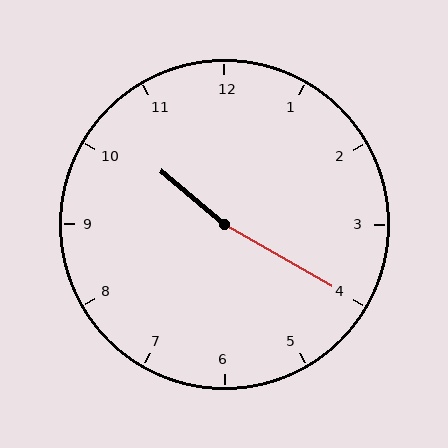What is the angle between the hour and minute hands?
Approximately 170 degrees.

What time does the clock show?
10:20.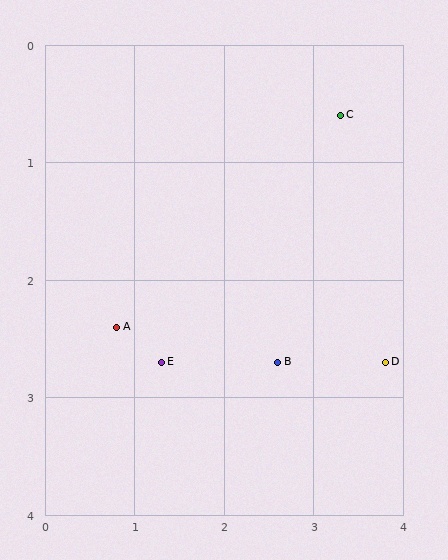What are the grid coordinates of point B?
Point B is at approximately (2.6, 2.7).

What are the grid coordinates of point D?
Point D is at approximately (3.8, 2.7).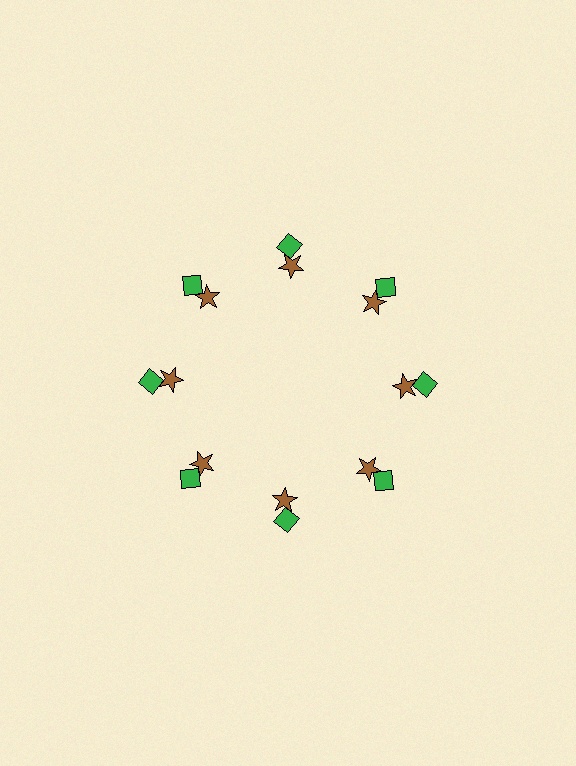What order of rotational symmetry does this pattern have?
This pattern has 8-fold rotational symmetry.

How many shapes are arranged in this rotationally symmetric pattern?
There are 16 shapes, arranged in 8 groups of 2.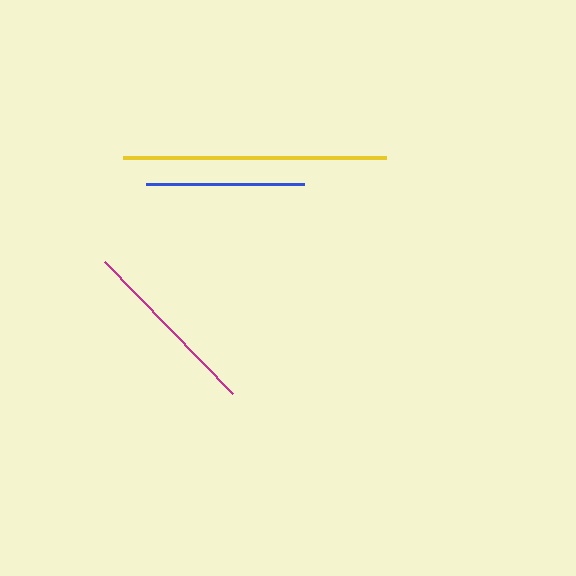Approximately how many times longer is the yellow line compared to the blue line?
The yellow line is approximately 1.7 times the length of the blue line.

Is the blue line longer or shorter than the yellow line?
The yellow line is longer than the blue line.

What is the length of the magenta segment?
The magenta segment is approximately 184 pixels long.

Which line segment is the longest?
The yellow line is the longest at approximately 263 pixels.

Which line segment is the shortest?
The blue line is the shortest at approximately 158 pixels.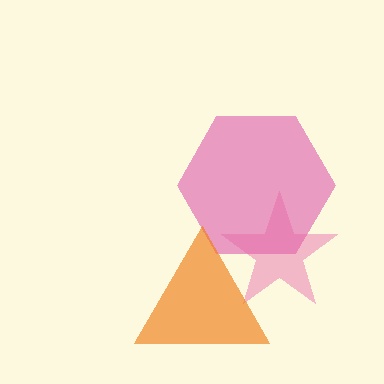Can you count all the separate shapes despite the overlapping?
Yes, there are 3 separate shapes.